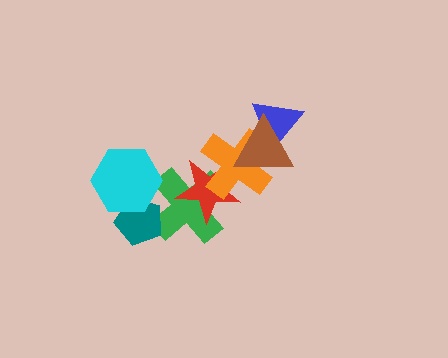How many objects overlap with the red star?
2 objects overlap with the red star.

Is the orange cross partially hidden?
Yes, it is partially covered by another shape.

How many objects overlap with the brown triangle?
2 objects overlap with the brown triangle.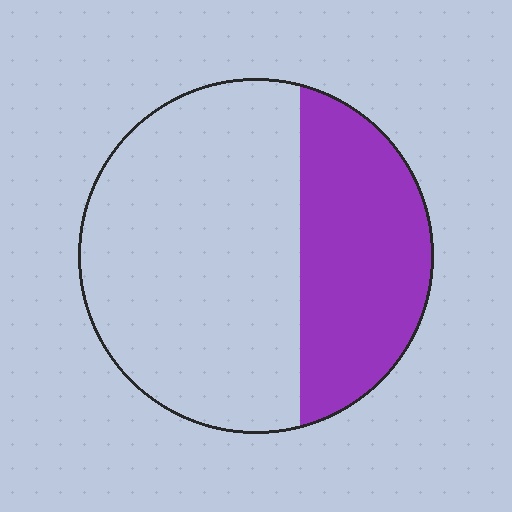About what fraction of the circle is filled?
About one third (1/3).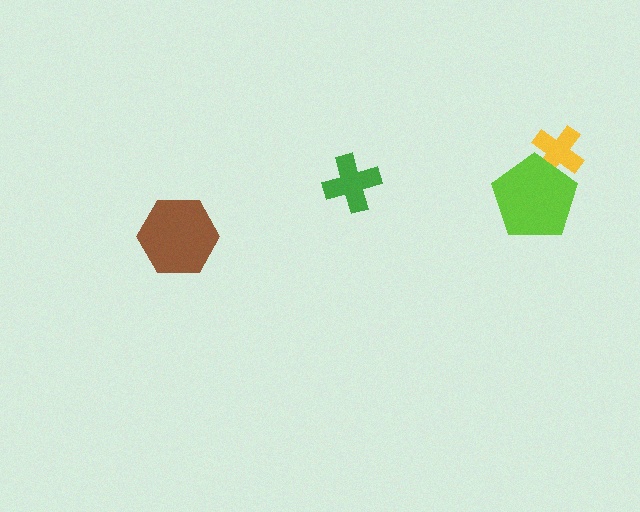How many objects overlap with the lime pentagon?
1 object overlaps with the lime pentagon.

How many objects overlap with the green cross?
0 objects overlap with the green cross.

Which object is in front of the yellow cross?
The lime pentagon is in front of the yellow cross.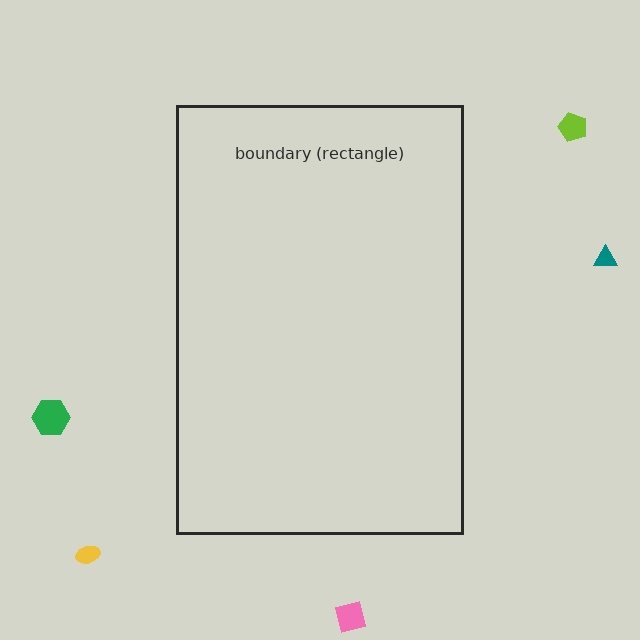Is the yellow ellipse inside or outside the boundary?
Outside.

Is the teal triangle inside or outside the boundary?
Outside.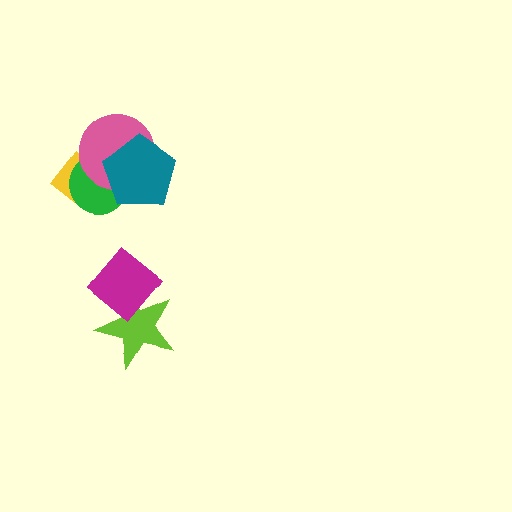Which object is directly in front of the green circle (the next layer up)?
The pink circle is directly in front of the green circle.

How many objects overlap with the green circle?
3 objects overlap with the green circle.